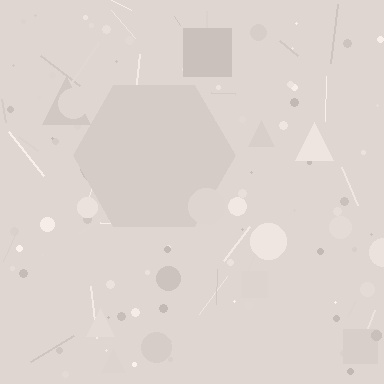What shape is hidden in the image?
A hexagon is hidden in the image.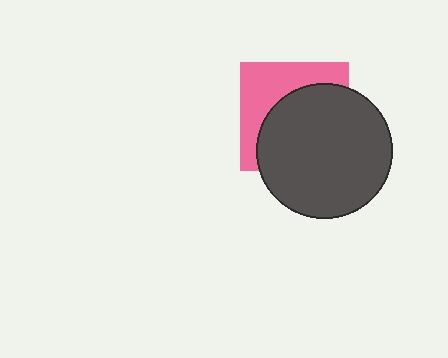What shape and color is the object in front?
The object in front is a dark gray circle.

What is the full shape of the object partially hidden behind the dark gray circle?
The partially hidden object is a pink square.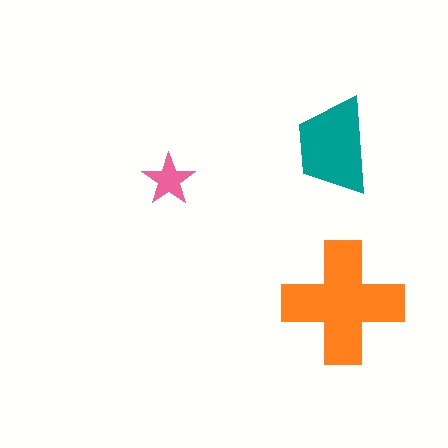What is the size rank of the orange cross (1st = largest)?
1st.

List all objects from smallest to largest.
The pink star, the teal trapezoid, the orange cross.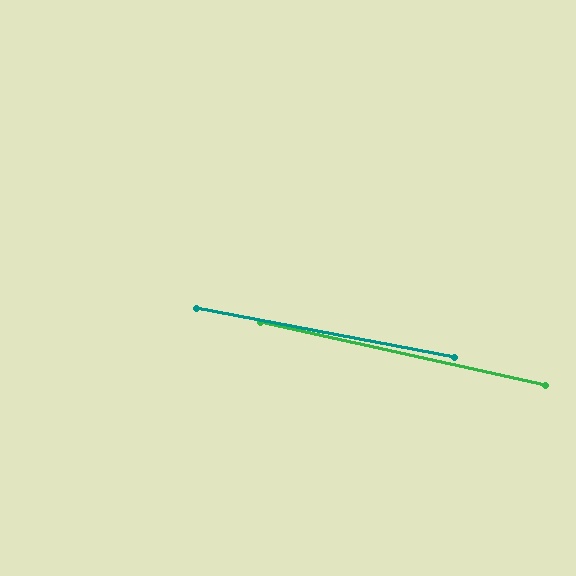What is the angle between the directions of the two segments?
Approximately 2 degrees.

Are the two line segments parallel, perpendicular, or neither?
Parallel — their directions differ by only 1.6°.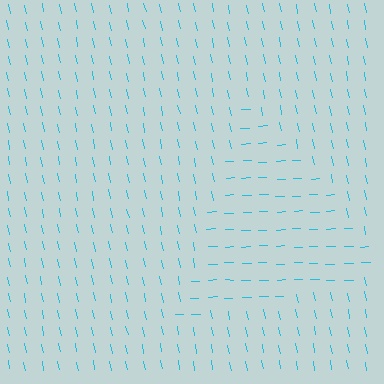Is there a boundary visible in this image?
Yes, there is a texture boundary formed by a change in line orientation.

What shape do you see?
I see a triangle.